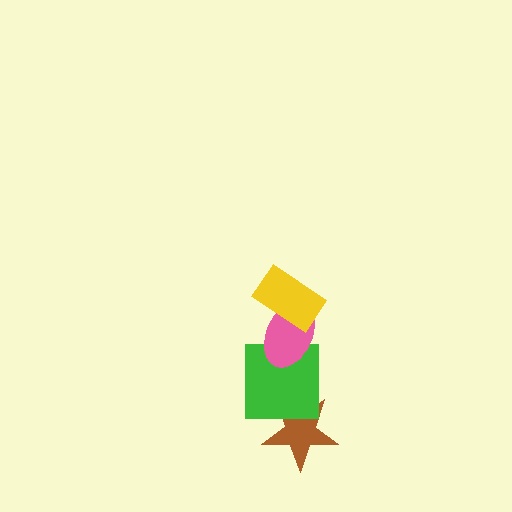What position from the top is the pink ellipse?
The pink ellipse is 2nd from the top.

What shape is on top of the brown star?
The green square is on top of the brown star.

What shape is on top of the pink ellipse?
The yellow rectangle is on top of the pink ellipse.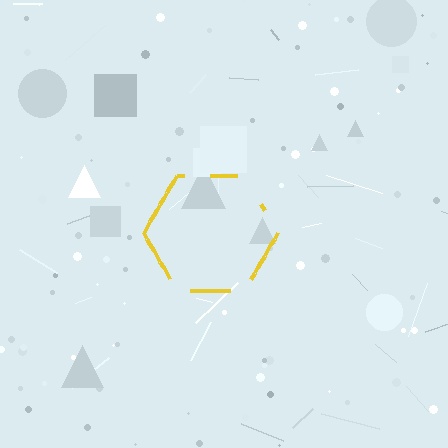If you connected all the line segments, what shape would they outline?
They would outline a hexagon.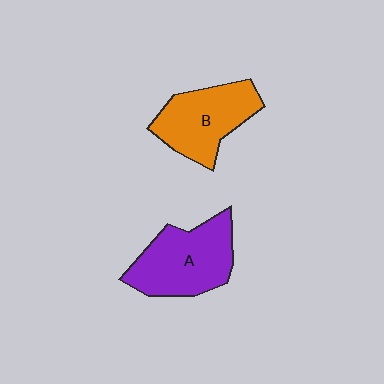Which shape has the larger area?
Shape A (purple).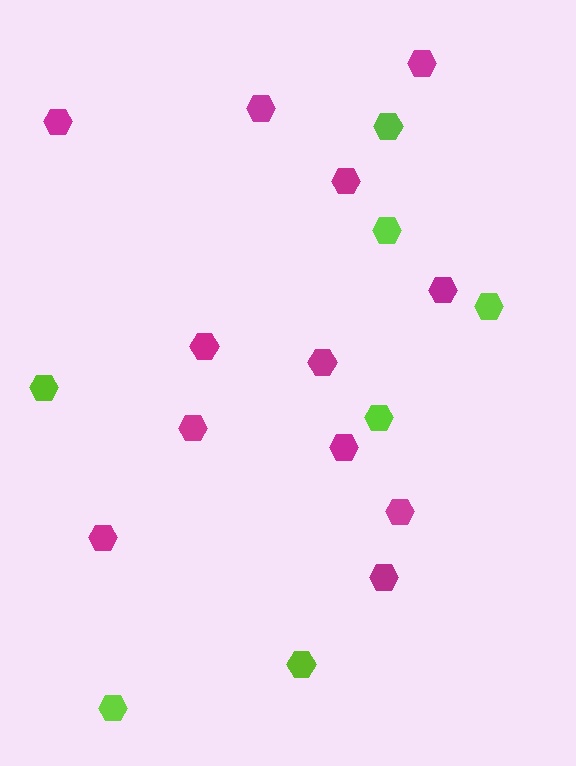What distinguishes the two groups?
There are 2 groups: one group of lime hexagons (7) and one group of magenta hexagons (12).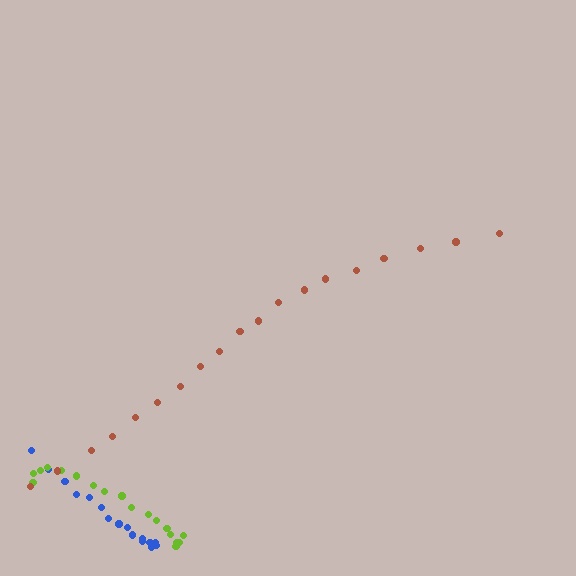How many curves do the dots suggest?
There are 3 distinct paths.